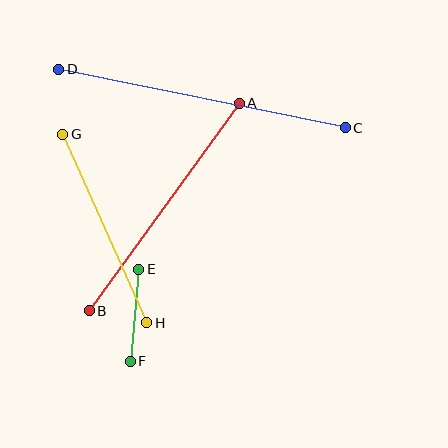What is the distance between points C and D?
The distance is approximately 293 pixels.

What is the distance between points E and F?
The distance is approximately 93 pixels.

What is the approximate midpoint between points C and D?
The midpoint is at approximately (202, 98) pixels.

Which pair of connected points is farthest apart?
Points C and D are farthest apart.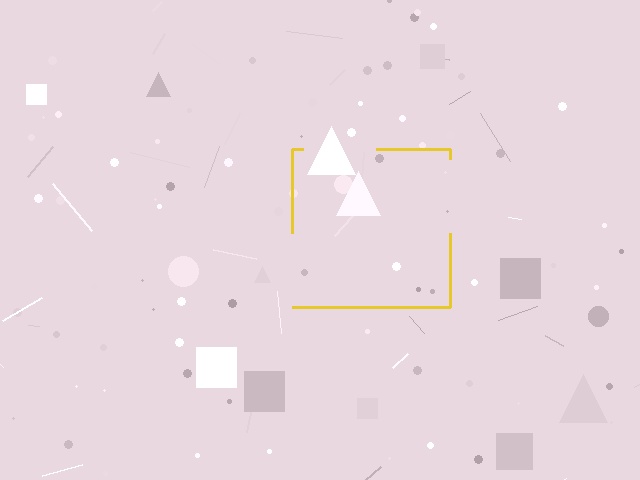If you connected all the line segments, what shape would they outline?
They would outline a square.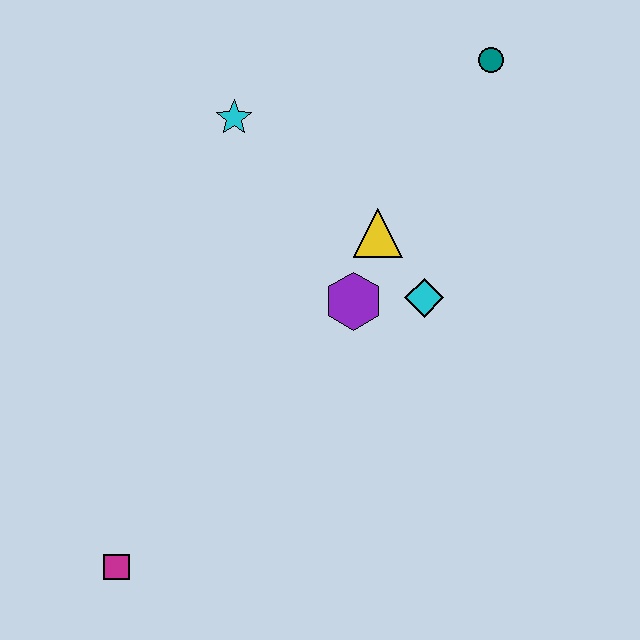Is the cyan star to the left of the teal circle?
Yes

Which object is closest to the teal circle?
The yellow triangle is closest to the teal circle.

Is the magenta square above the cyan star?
No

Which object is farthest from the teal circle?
The magenta square is farthest from the teal circle.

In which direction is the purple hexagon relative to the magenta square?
The purple hexagon is above the magenta square.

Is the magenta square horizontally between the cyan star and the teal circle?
No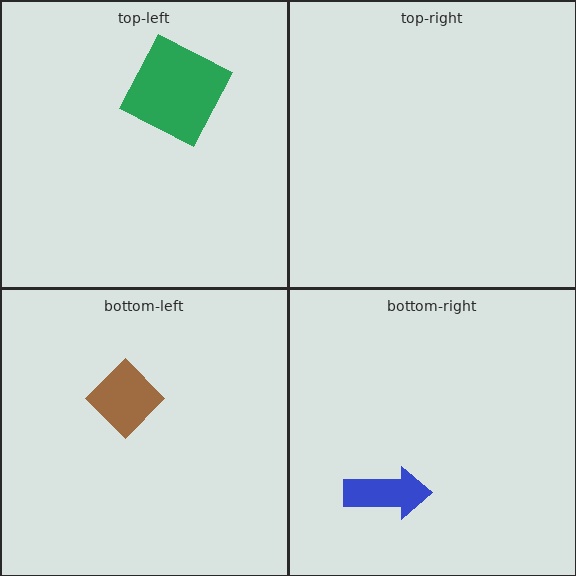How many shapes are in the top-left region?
1.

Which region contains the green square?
The top-left region.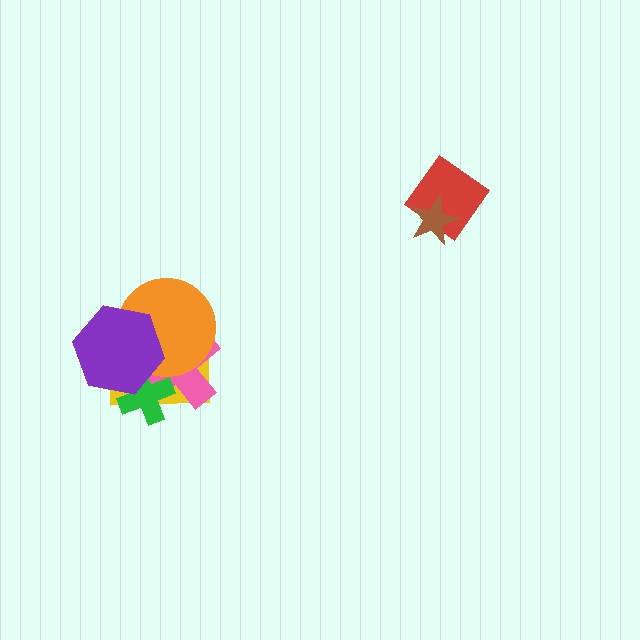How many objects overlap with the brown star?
1 object overlaps with the brown star.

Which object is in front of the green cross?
The purple hexagon is in front of the green cross.